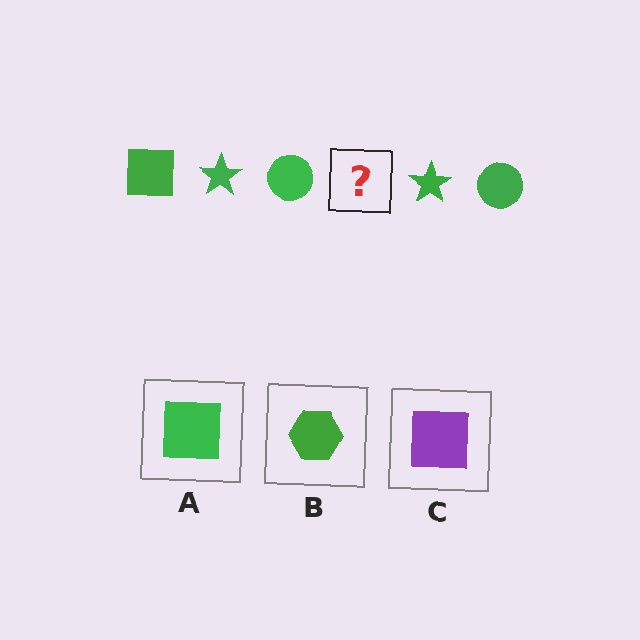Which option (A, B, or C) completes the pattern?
A.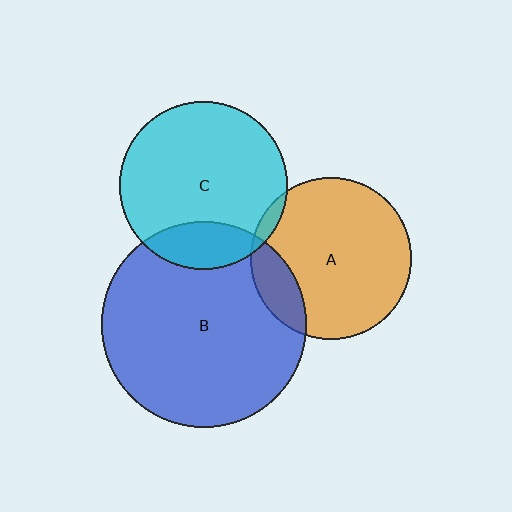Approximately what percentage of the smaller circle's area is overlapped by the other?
Approximately 20%.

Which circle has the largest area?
Circle B (blue).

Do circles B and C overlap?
Yes.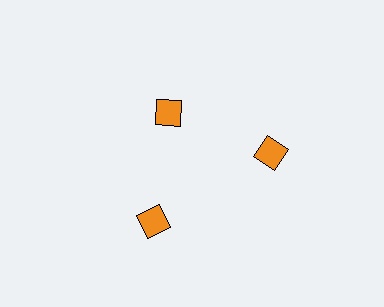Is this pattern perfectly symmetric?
No. The 3 orange diamonds are arranged in a ring, but one element near the 11 o'clock position is pulled inward toward the center, breaking the 3-fold rotational symmetry.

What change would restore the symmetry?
The symmetry would be restored by moving it outward, back onto the ring so that all 3 diamonds sit at equal angles and equal distance from the center.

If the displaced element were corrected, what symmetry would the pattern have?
It would have 3-fold rotational symmetry — the pattern would map onto itself every 120 degrees.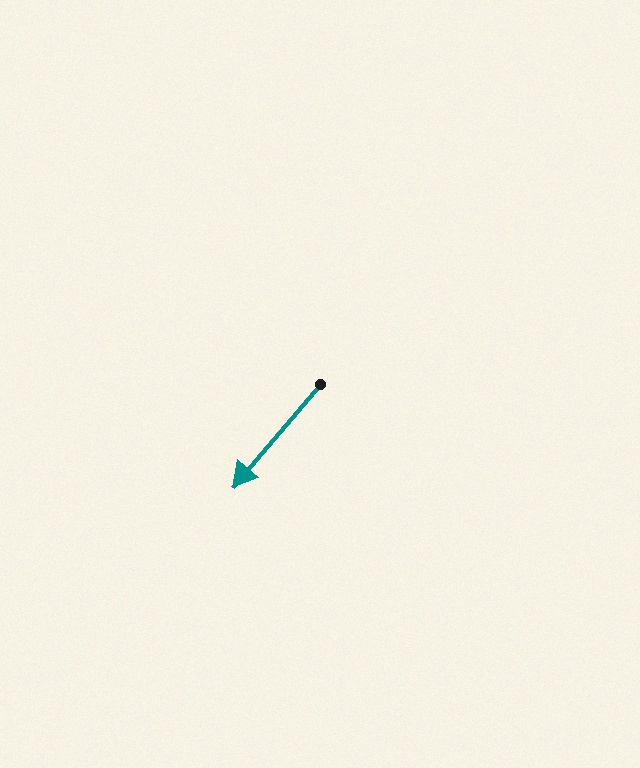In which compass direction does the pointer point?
Southwest.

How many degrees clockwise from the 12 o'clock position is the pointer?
Approximately 220 degrees.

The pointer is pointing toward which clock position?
Roughly 7 o'clock.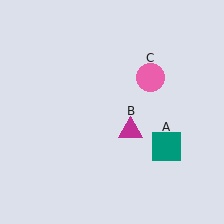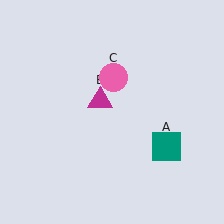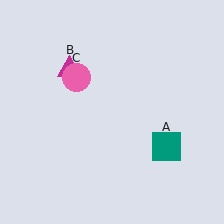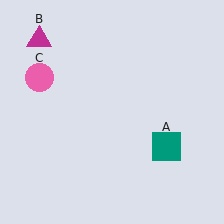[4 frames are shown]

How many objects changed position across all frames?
2 objects changed position: magenta triangle (object B), pink circle (object C).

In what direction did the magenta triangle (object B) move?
The magenta triangle (object B) moved up and to the left.